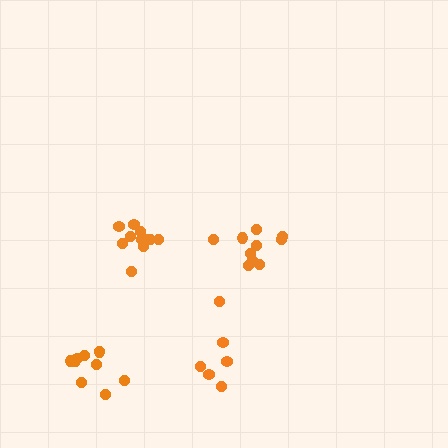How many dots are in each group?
Group 1: 11 dots, Group 2: 10 dots, Group 3: 10 dots, Group 4: 6 dots (37 total).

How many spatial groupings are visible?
There are 4 spatial groupings.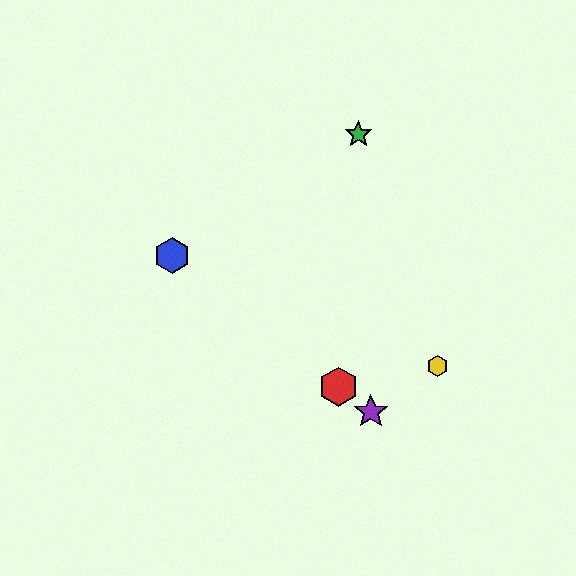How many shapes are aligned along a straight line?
3 shapes (the red hexagon, the blue hexagon, the purple star) are aligned along a straight line.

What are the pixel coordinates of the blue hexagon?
The blue hexagon is at (172, 256).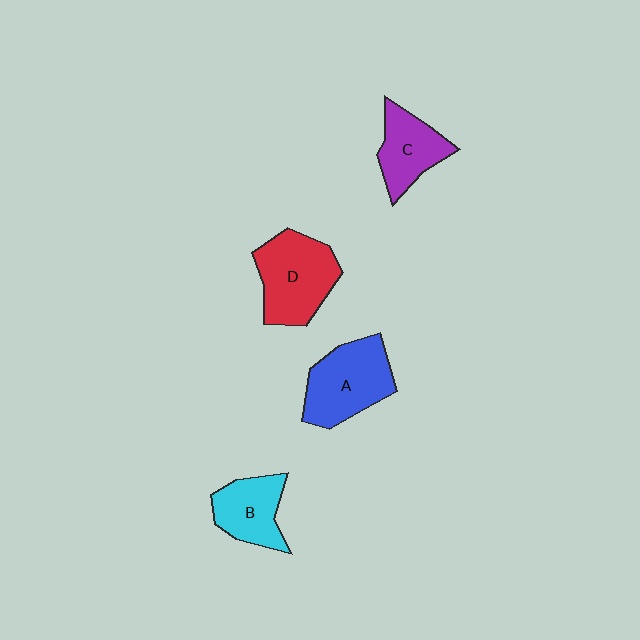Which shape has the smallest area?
Shape B (cyan).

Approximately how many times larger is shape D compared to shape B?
Approximately 1.4 times.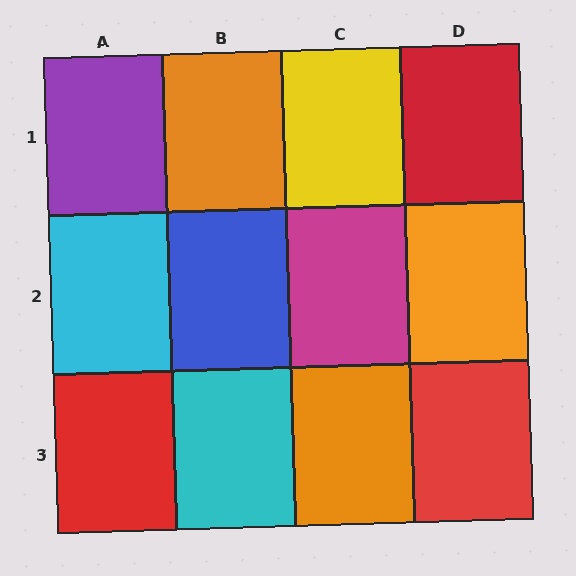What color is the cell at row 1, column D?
Red.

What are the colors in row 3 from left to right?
Red, cyan, orange, red.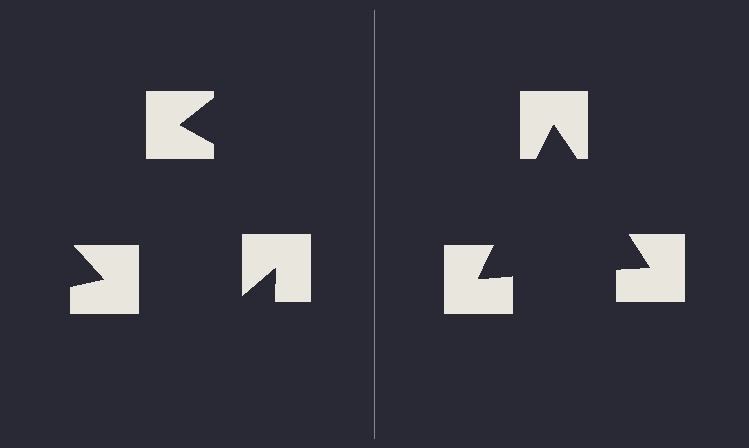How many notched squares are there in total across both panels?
6 — 3 on each side.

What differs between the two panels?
The notched squares are positioned identically on both sides; only the wedge orientations differ. On the right they align to a triangle; on the left they are misaligned.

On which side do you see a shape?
An illusory triangle appears on the right side. On the left side the wedge cuts are rotated, so no coherent shape forms.